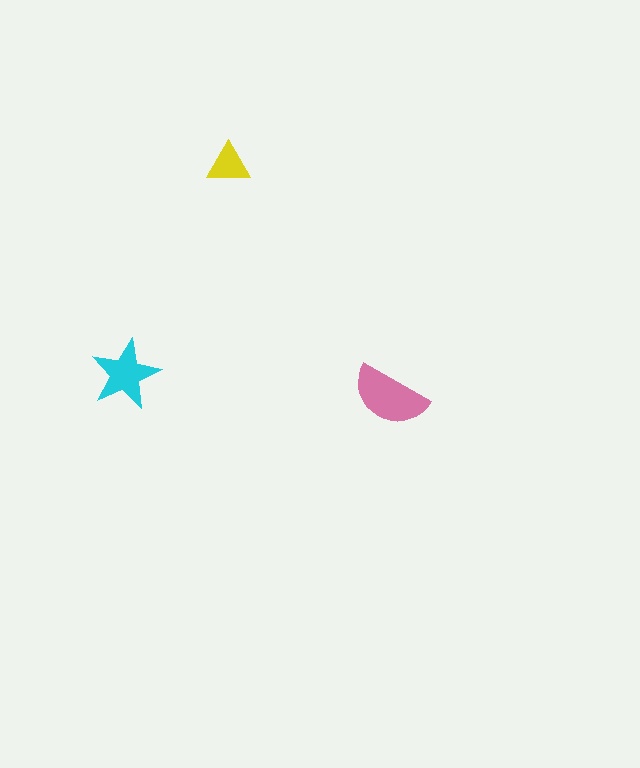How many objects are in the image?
There are 3 objects in the image.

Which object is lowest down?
The pink semicircle is bottommost.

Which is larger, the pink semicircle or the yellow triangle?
The pink semicircle.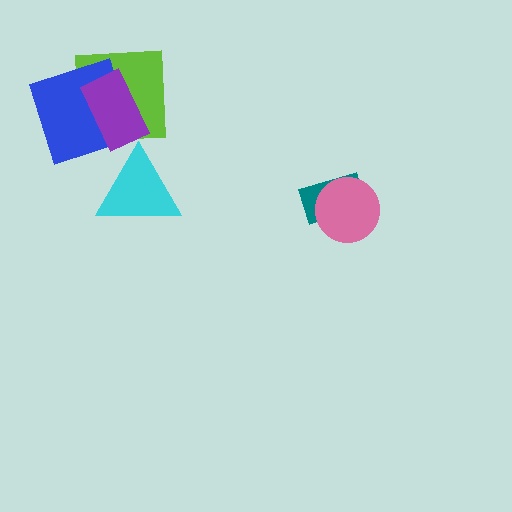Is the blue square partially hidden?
Yes, it is partially covered by another shape.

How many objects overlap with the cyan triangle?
0 objects overlap with the cyan triangle.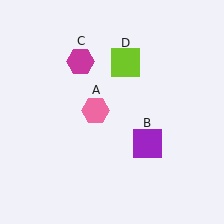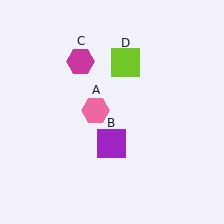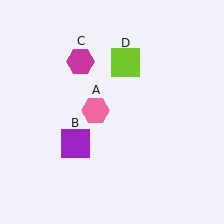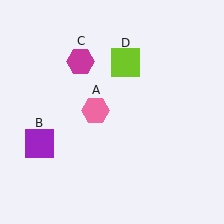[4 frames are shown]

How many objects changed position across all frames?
1 object changed position: purple square (object B).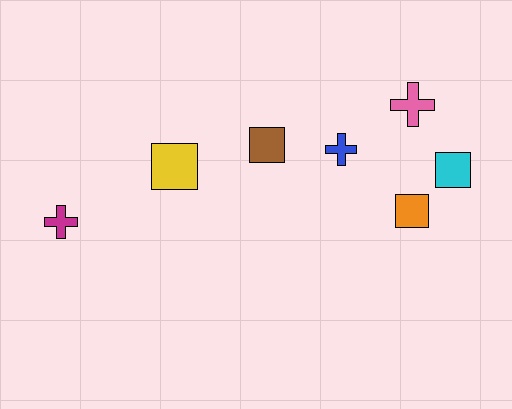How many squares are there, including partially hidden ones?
There are 4 squares.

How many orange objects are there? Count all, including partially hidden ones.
There is 1 orange object.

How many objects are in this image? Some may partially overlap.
There are 7 objects.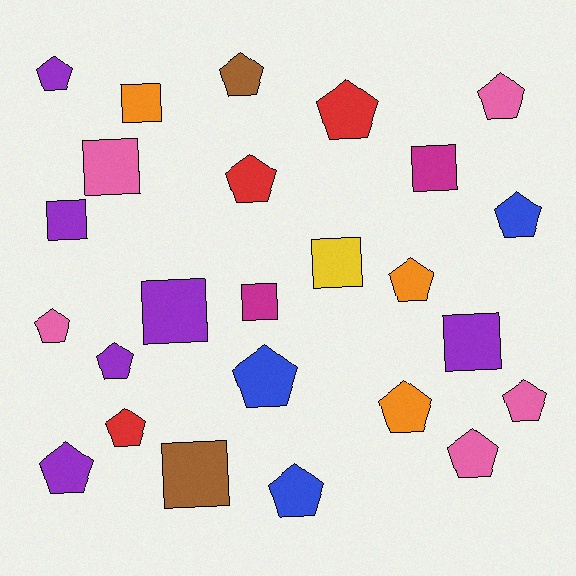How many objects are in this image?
There are 25 objects.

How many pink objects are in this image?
There are 5 pink objects.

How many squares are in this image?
There are 9 squares.